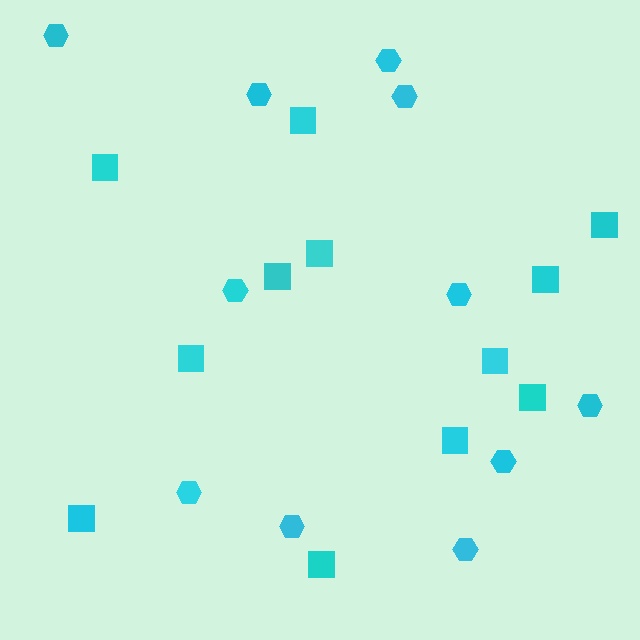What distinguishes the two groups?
There are 2 groups: one group of squares (12) and one group of hexagons (11).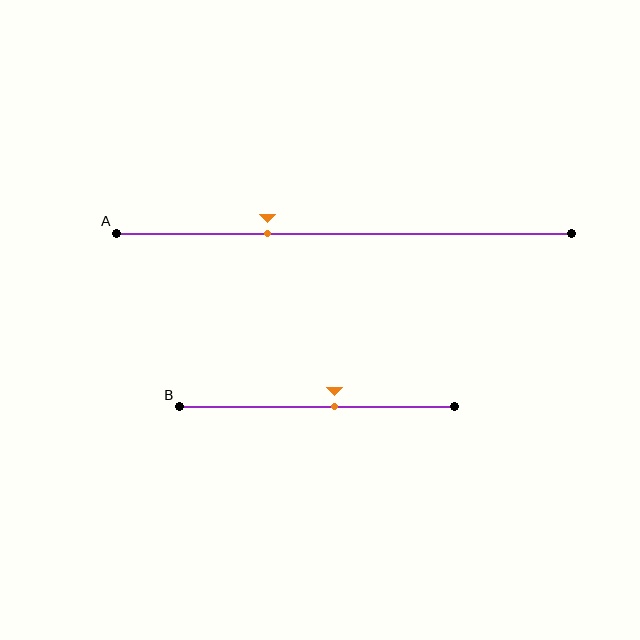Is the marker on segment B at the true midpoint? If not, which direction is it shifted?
No, the marker on segment B is shifted to the right by about 6% of the segment length.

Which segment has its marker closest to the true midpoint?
Segment B has its marker closest to the true midpoint.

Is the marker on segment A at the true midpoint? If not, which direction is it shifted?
No, the marker on segment A is shifted to the left by about 17% of the segment length.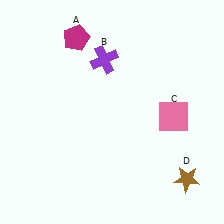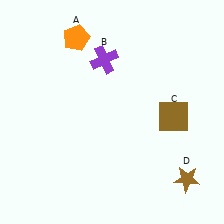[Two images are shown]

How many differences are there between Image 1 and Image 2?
There are 2 differences between the two images.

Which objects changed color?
A changed from magenta to orange. C changed from pink to brown.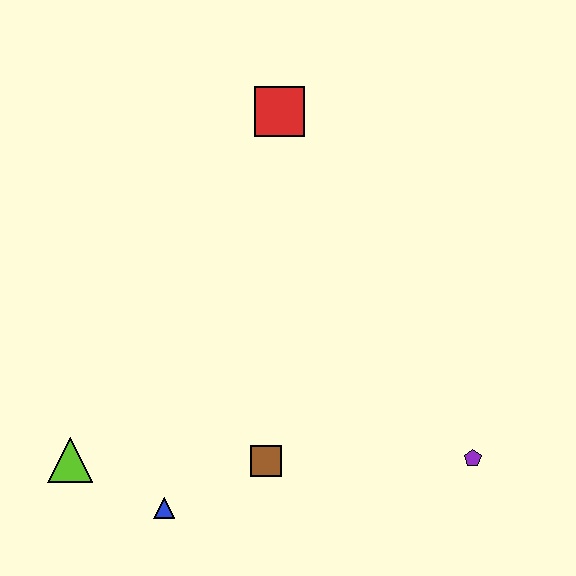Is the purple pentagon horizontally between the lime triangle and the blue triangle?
No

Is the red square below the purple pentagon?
No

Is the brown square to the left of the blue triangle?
No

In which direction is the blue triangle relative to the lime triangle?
The blue triangle is to the right of the lime triangle.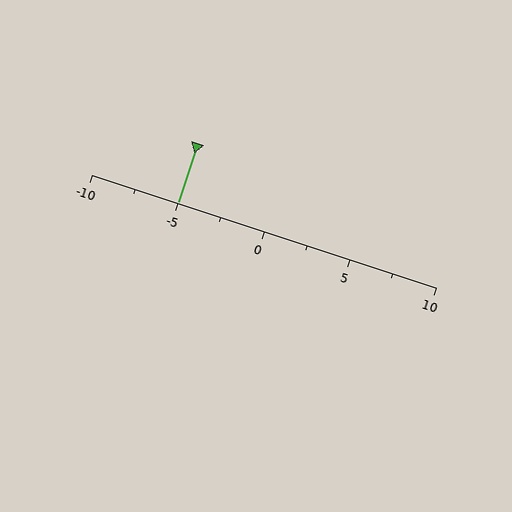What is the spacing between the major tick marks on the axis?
The major ticks are spaced 5 apart.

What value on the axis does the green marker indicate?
The marker indicates approximately -5.